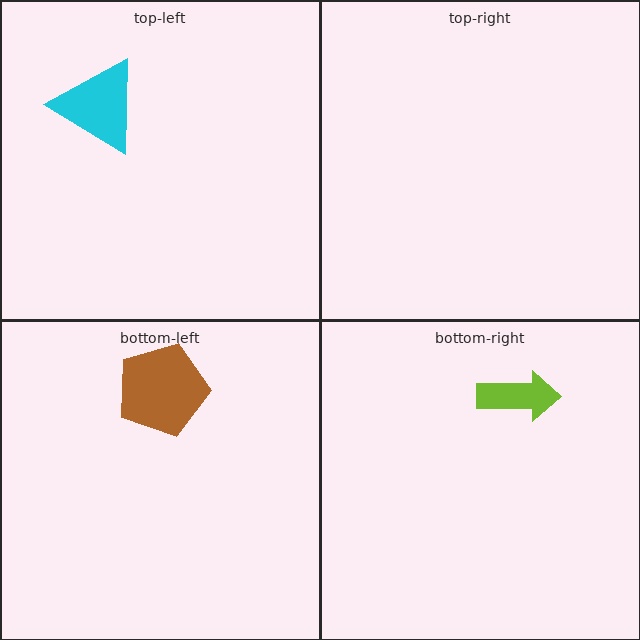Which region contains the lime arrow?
The bottom-right region.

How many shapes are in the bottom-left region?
1.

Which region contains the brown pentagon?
The bottom-left region.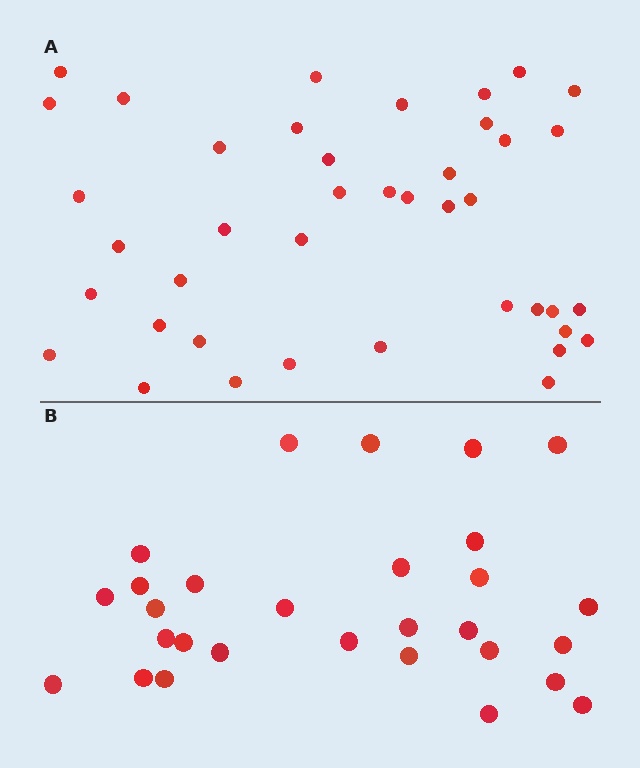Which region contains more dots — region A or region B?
Region A (the top region) has more dots.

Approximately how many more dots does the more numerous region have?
Region A has roughly 12 or so more dots than region B.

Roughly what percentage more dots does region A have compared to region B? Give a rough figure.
About 40% more.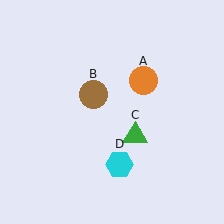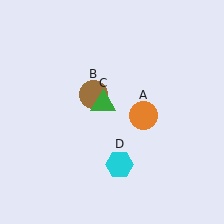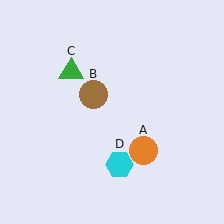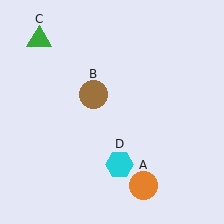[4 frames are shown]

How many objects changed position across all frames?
2 objects changed position: orange circle (object A), green triangle (object C).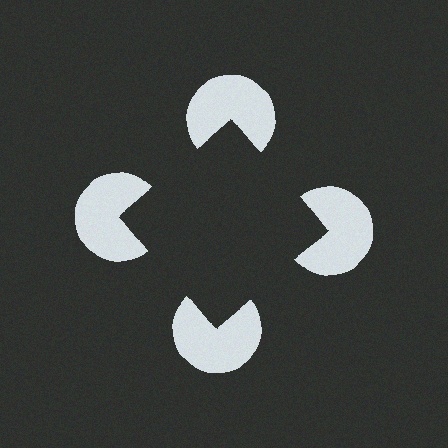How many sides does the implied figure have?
4 sides.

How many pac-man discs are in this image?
There are 4 — one at each vertex of the illusory square.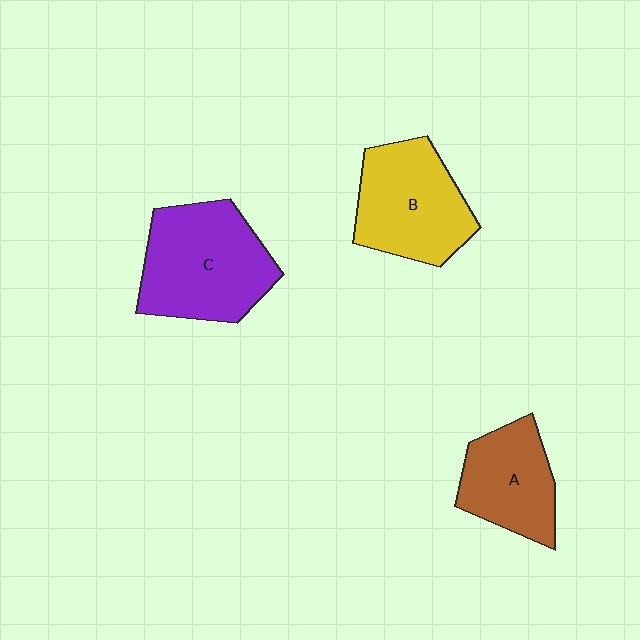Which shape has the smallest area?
Shape A (brown).